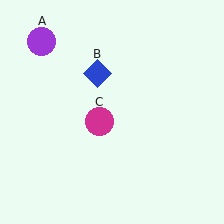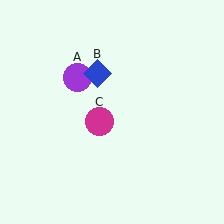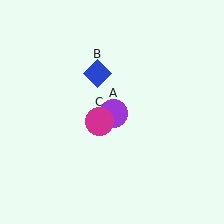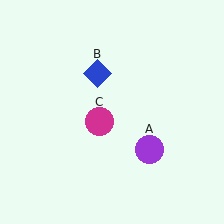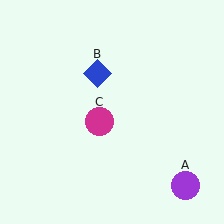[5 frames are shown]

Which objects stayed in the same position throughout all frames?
Blue diamond (object B) and magenta circle (object C) remained stationary.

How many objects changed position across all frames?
1 object changed position: purple circle (object A).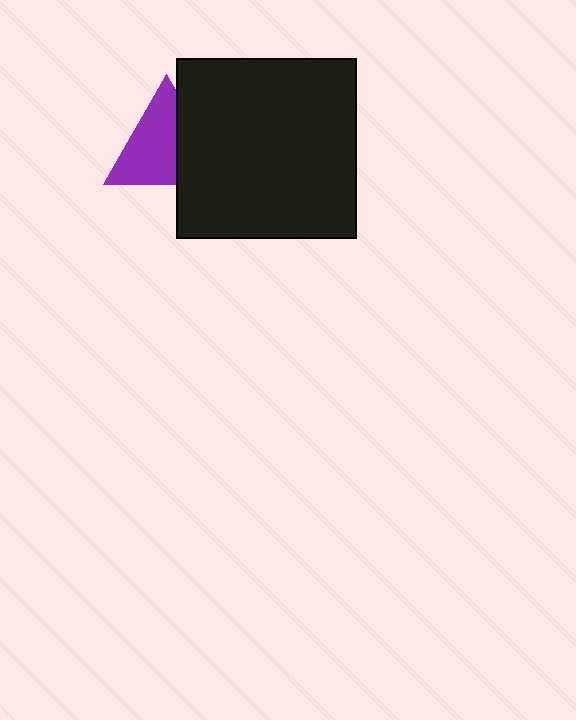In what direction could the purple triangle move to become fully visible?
The purple triangle could move left. That would shift it out from behind the black square entirely.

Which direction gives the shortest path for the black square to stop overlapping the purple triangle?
Moving right gives the shortest separation.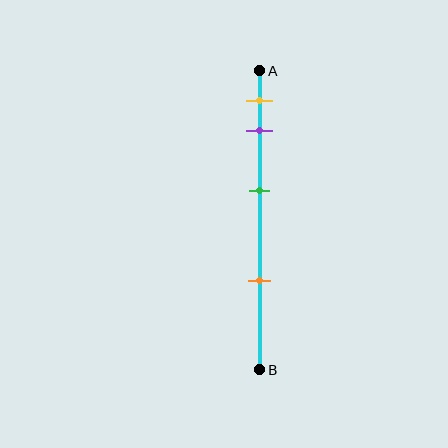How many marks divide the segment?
There are 4 marks dividing the segment.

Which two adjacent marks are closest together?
The yellow and purple marks are the closest adjacent pair.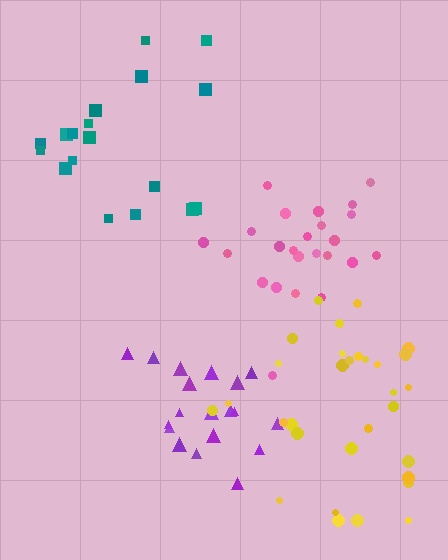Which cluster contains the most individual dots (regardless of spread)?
Yellow (32).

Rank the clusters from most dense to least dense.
purple, pink, yellow, teal.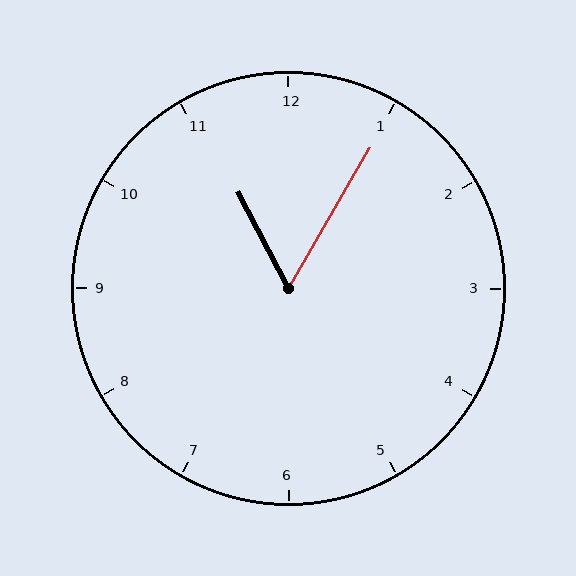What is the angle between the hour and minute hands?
Approximately 58 degrees.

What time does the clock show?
11:05.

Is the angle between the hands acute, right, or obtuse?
It is acute.